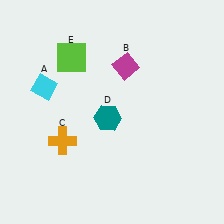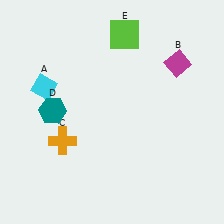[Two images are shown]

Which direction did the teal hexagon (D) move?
The teal hexagon (D) moved left.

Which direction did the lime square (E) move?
The lime square (E) moved right.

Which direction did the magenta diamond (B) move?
The magenta diamond (B) moved right.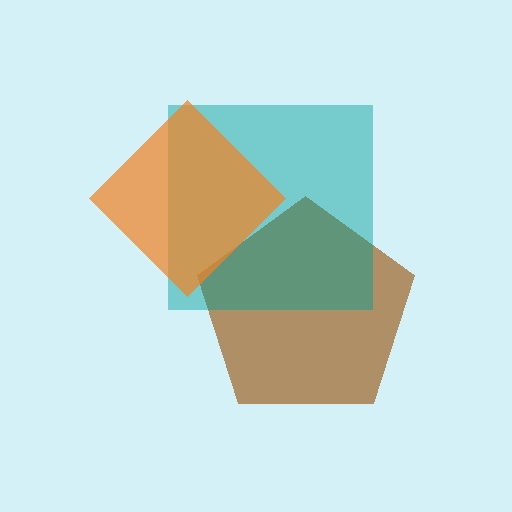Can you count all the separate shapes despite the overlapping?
Yes, there are 3 separate shapes.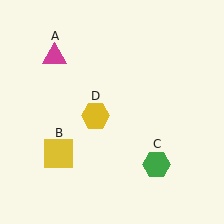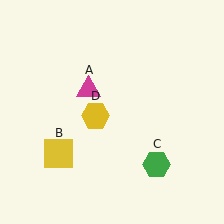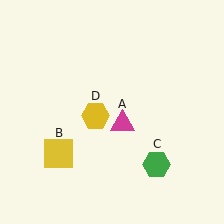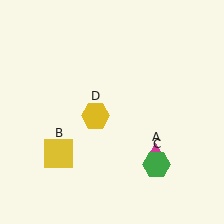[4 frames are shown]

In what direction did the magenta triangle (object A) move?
The magenta triangle (object A) moved down and to the right.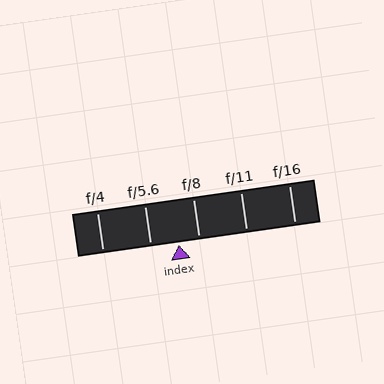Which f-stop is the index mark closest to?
The index mark is closest to f/8.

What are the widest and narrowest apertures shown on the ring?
The widest aperture shown is f/4 and the narrowest is f/16.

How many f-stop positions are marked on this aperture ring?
There are 5 f-stop positions marked.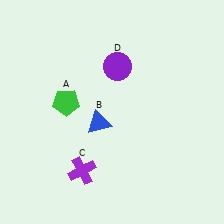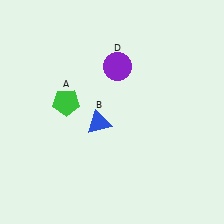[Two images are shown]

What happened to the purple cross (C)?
The purple cross (C) was removed in Image 2. It was in the bottom-left area of Image 1.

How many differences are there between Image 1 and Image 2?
There is 1 difference between the two images.